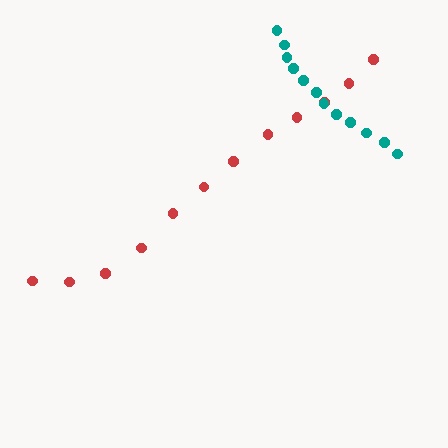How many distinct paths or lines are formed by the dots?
There are 2 distinct paths.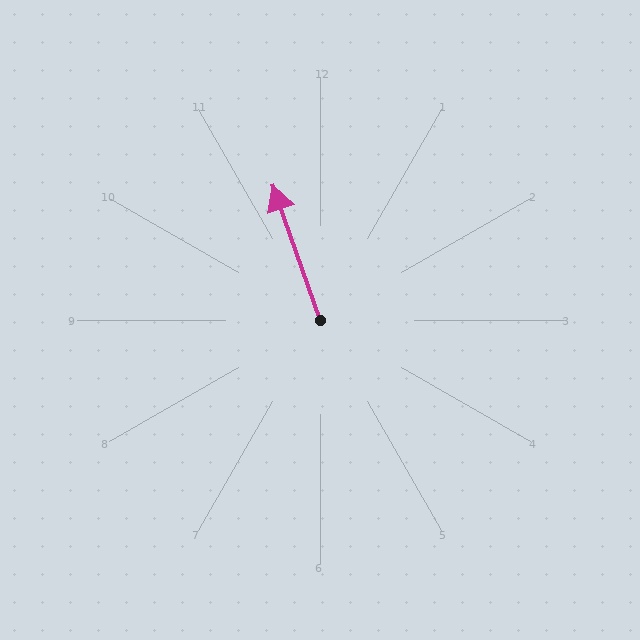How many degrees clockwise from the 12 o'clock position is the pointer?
Approximately 340 degrees.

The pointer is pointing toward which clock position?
Roughly 11 o'clock.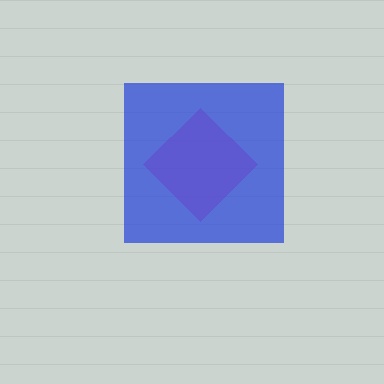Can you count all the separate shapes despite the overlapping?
Yes, there are 2 separate shapes.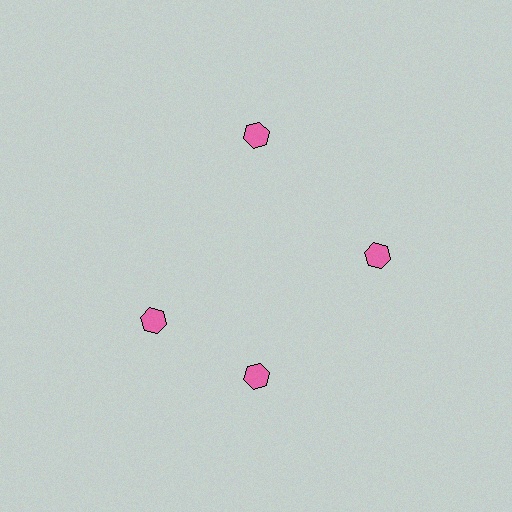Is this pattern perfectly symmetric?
No. The 4 pink hexagons are arranged in a ring, but one element near the 9 o'clock position is rotated out of alignment along the ring, breaking the 4-fold rotational symmetry.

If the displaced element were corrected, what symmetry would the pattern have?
It would have 4-fold rotational symmetry — the pattern would map onto itself every 90 degrees.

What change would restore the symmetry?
The symmetry would be restored by rotating it back into even spacing with its neighbors so that all 4 hexagons sit at equal angles and equal distance from the center.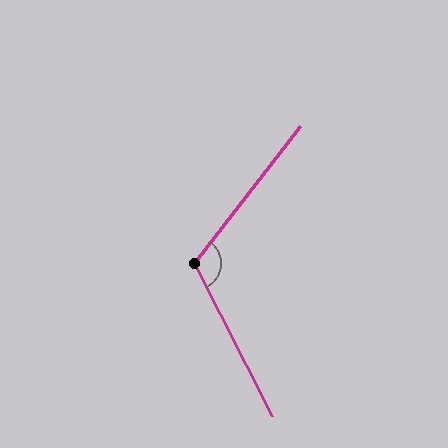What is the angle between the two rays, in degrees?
Approximately 115 degrees.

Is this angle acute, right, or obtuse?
It is obtuse.